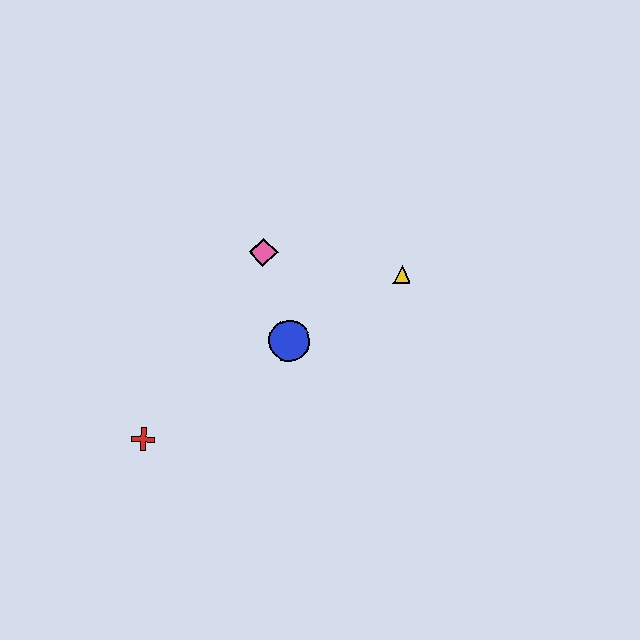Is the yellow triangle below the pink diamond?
Yes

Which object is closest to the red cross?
The blue circle is closest to the red cross.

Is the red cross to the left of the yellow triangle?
Yes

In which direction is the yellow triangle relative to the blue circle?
The yellow triangle is to the right of the blue circle.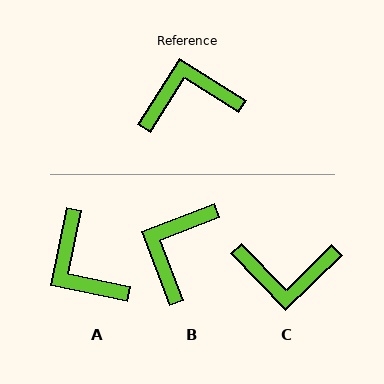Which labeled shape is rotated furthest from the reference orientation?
C, about 167 degrees away.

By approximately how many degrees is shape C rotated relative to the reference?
Approximately 167 degrees counter-clockwise.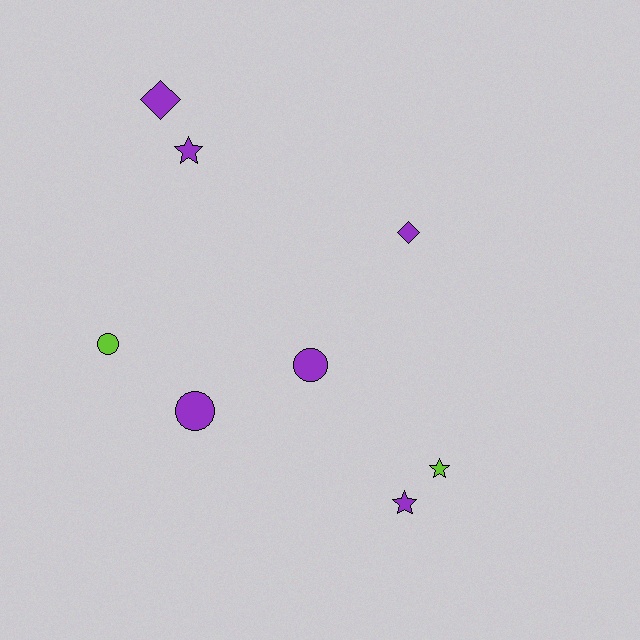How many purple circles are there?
There are 2 purple circles.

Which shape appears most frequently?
Star, with 3 objects.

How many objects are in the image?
There are 8 objects.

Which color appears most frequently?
Purple, with 6 objects.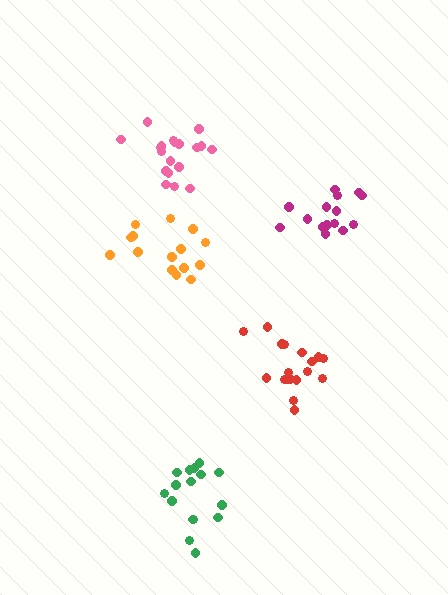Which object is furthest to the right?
The magenta cluster is rightmost.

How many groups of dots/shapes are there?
There are 5 groups.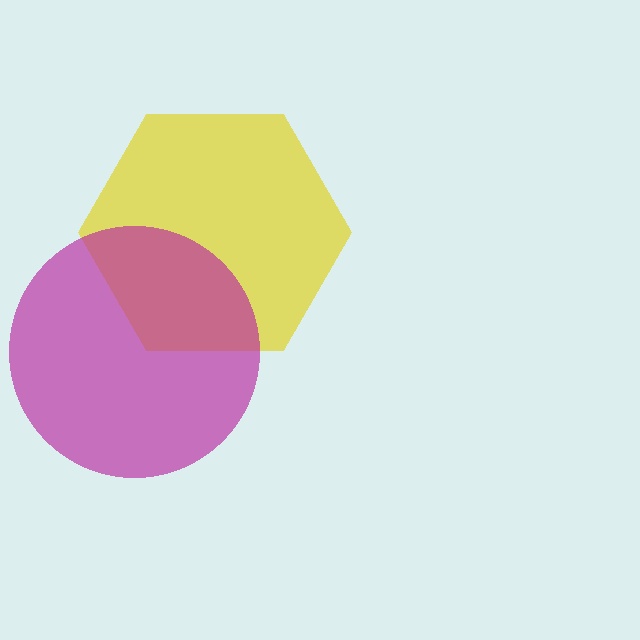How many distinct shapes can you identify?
There are 2 distinct shapes: a yellow hexagon, a magenta circle.